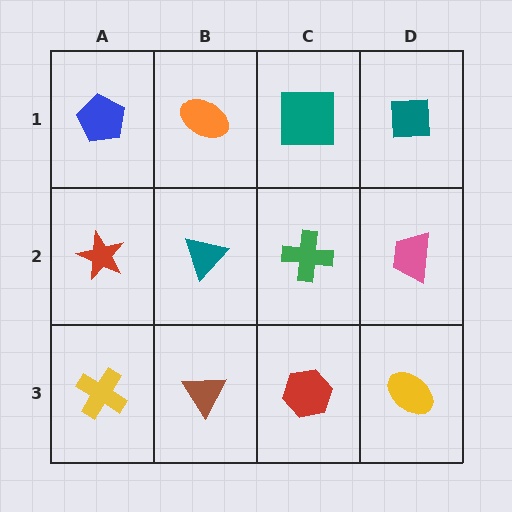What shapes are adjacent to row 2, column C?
A teal square (row 1, column C), a red hexagon (row 3, column C), a teal triangle (row 2, column B), a pink trapezoid (row 2, column D).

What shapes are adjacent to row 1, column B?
A teal triangle (row 2, column B), a blue pentagon (row 1, column A), a teal square (row 1, column C).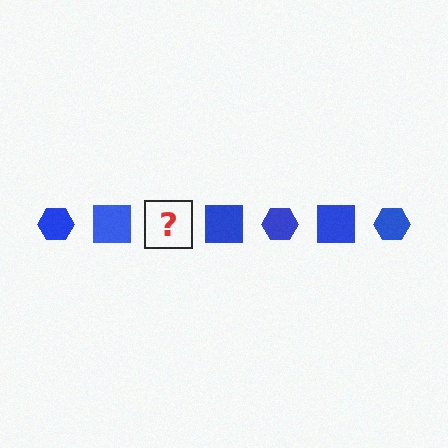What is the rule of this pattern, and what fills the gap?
The rule is that the pattern cycles through hexagon, square shapes in blue. The gap should be filled with a blue hexagon.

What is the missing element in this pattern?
The missing element is a blue hexagon.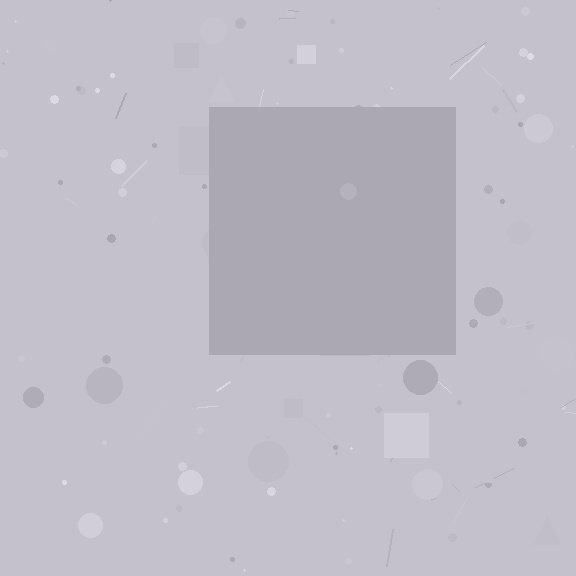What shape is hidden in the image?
A square is hidden in the image.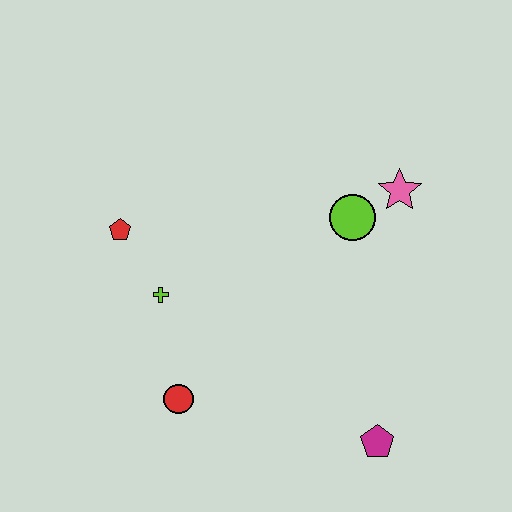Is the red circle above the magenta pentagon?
Yes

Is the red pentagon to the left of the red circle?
Yes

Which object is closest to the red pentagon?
The lime cross is closest to the red pentagon.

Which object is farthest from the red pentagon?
The magenta pentagon is farthest from the red pentagon.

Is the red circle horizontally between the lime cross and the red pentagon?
No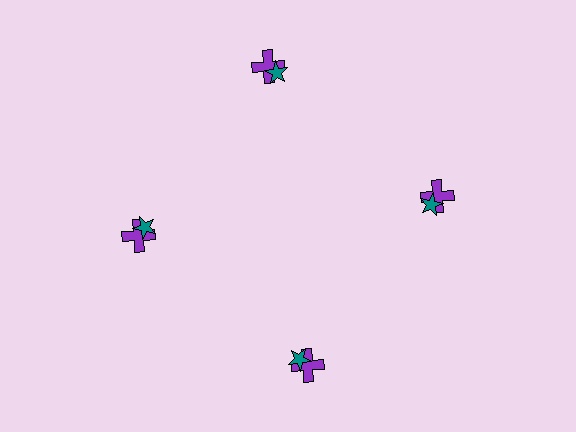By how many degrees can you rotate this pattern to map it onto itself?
The pattern maps onto itself every 90 degrees of rotation.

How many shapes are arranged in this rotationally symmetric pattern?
There are 8 shapes, arranged in 4 groups of 2.